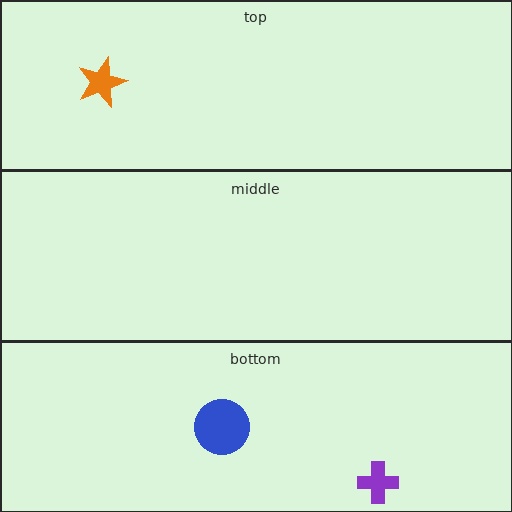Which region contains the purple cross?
The bottom region.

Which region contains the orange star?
The top region.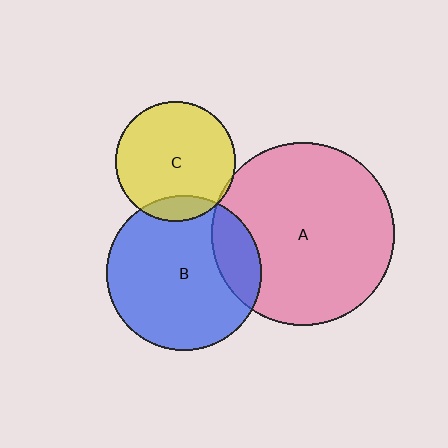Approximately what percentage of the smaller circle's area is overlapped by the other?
Approximately 10%.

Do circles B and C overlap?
Yes.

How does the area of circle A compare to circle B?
Approximately 1.4 times.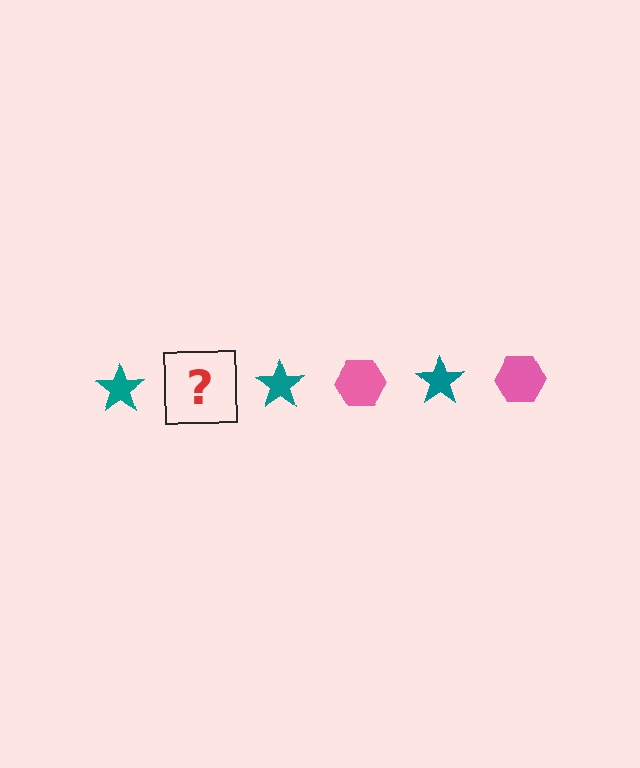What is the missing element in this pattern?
The missing element is a pink hexagon.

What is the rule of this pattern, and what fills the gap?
The rule is that the pattern alternates between teal star and pink hexagon. The gap should be filled with a pink hexagon.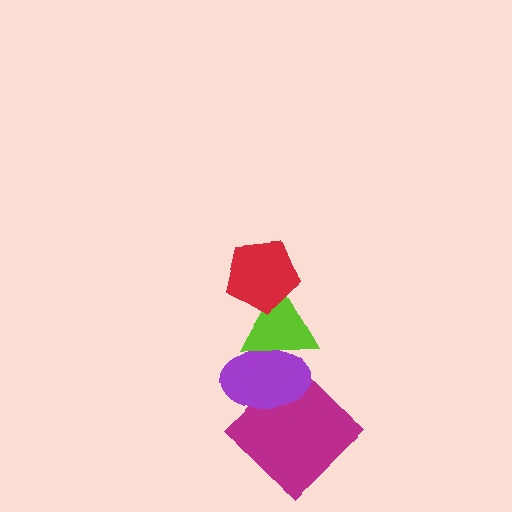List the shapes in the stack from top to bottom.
From top to bottom: the red pentagon, the lime triangle, the purple ellipse, the magenta diamond.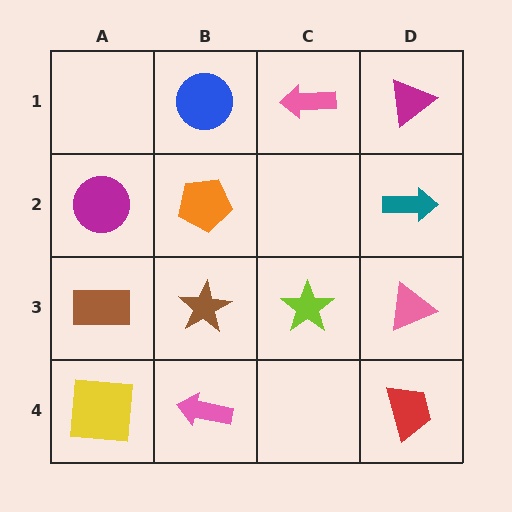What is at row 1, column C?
A pink arrow.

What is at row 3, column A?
A brown rectangle.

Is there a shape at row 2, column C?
No, that cell is empty.